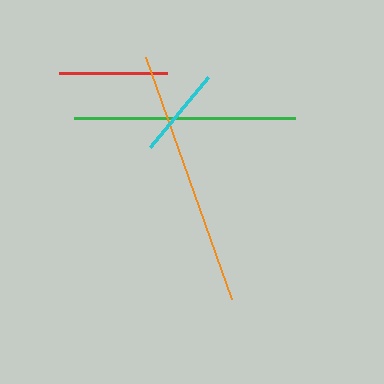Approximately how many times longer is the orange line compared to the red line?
The orange line is approximately 2.4 times the length of the red line.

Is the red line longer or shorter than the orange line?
The orange line is longer than the red line.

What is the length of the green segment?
The green segment is approximately 220 pixels long.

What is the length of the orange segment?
The orange segment is approximately 257 pixels long.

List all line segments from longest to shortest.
From longest to shortest: orange, green, red, cyan.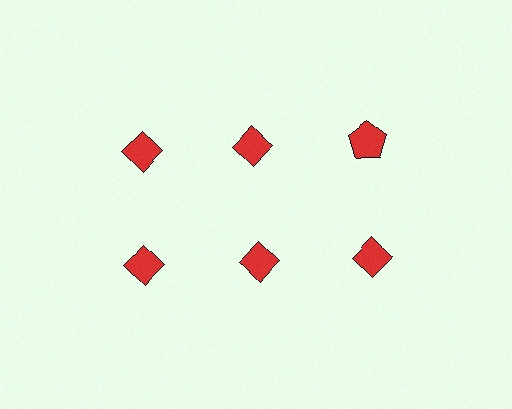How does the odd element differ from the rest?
It has a different shape: pentagon instead of diamond.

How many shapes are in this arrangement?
There are 6 shapes arranged in a grid pattern.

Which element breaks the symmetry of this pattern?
The red pentagon in the top row, center column breaks the symmetry. All other shapes are red diamonds.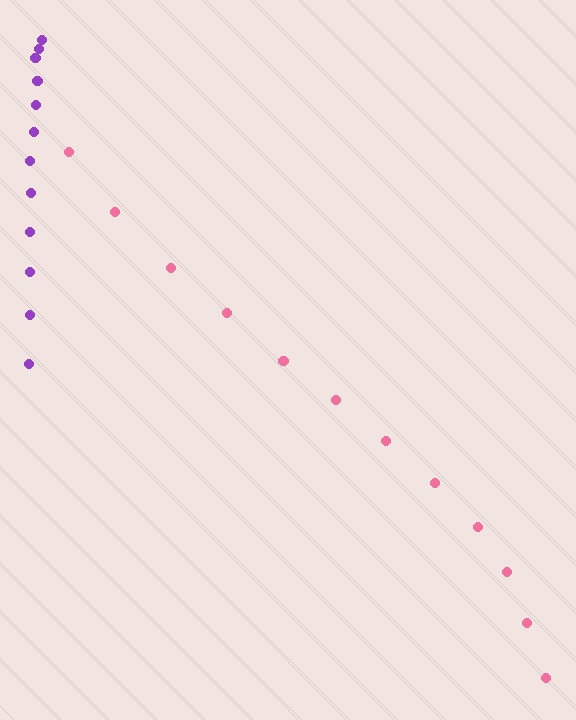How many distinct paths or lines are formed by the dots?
There are 2 distinct paths.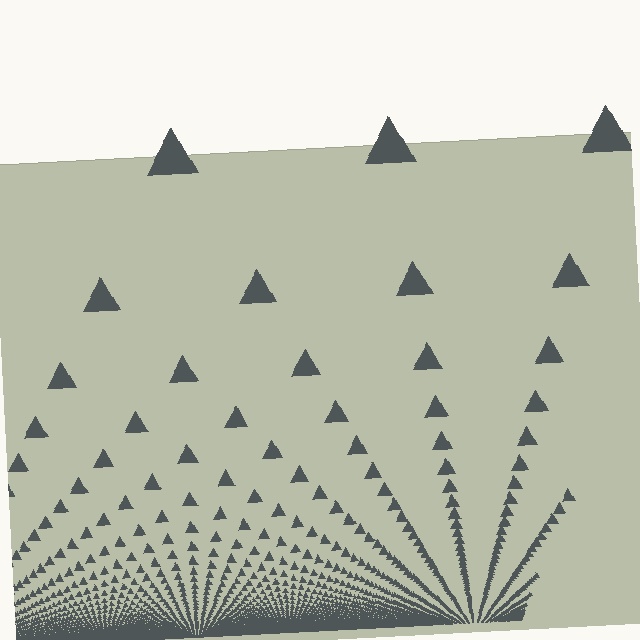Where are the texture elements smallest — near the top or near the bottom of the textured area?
Near the bottom.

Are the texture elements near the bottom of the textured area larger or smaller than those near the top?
Smaller. The gradient is inverted — elements near the bottom are smaller and denser.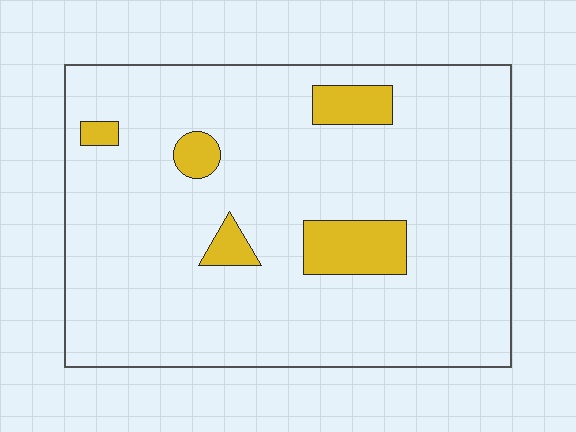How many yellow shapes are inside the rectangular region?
5.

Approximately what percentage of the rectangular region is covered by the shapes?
Approximately 10%.